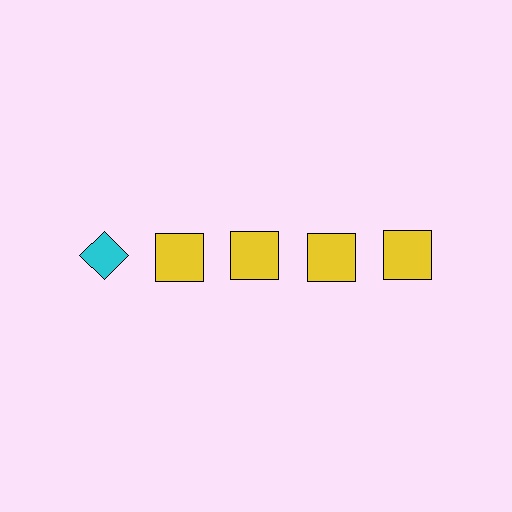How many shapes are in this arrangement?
There are 5 shapes arranged in a grid pattern.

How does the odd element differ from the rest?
It differs in both color (cyan instead of yellow) and shape (diamond instead of square).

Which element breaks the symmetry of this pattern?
The cyan diamond in the top row, leftmost column breaks the symmetry. All other shapes are yellow squares.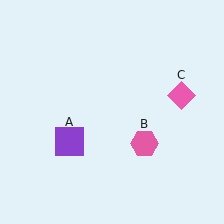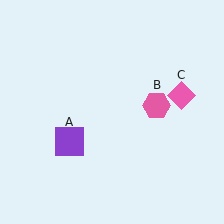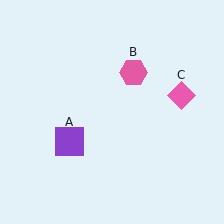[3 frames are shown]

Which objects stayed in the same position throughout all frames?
Purple square (object A) and pink diamond (object C) remained stationary.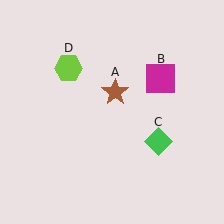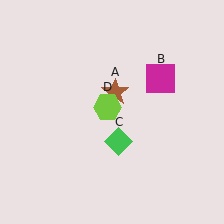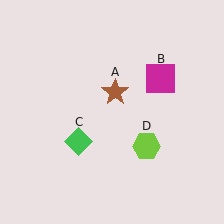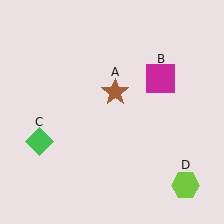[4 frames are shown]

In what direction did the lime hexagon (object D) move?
The lime hexagon (object D) moved down and to the right.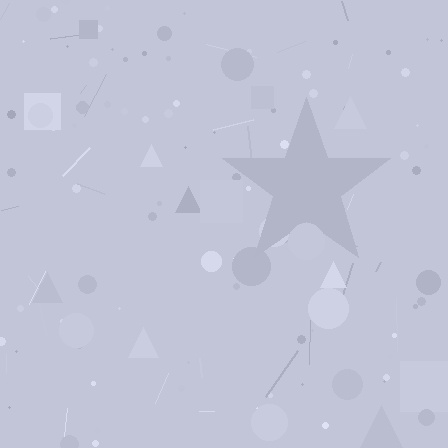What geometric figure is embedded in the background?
A star is embedded in the background.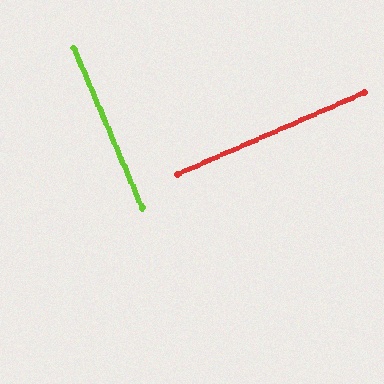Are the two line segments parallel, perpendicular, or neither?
Perpendicular — they meet at approximately 90°.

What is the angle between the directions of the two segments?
Approximately 90 degrees.